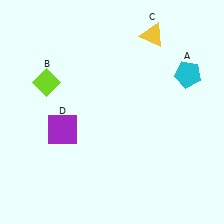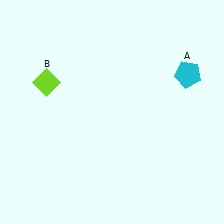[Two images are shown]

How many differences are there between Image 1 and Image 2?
There are 2 differences between the two images.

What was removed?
The purple square (D), the yellow triangle (C) were removed in Image 2.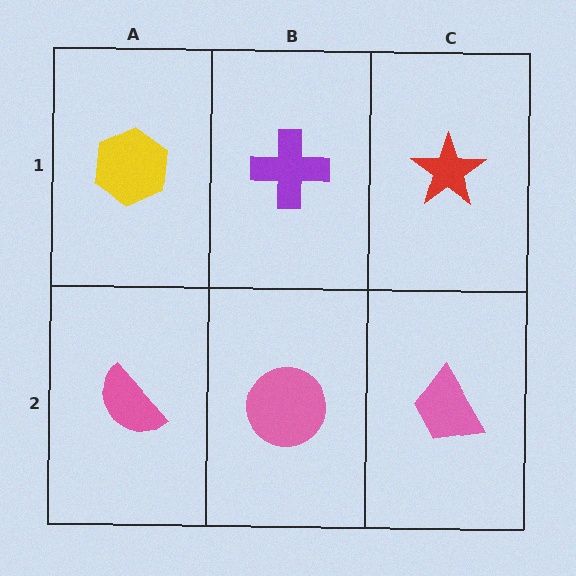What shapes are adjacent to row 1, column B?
A pink circle (row 2, column B), a yellow hexagon (row 1, column A), a red star (row 1, column C).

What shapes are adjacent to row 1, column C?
A pink trapezoid (row 2, column C), a purple cross (row 1, column B).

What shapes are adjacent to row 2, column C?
A red star (row 1, column C), a pink circle (row 2, column B).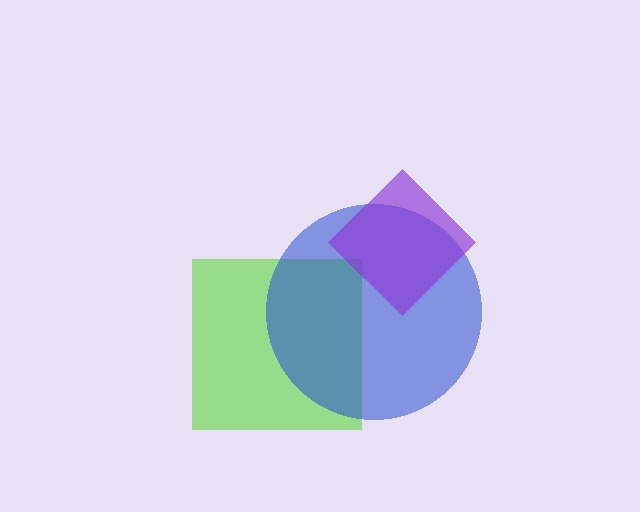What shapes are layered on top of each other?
The layered shapes are: a lime square, a blue circle, a purple diamond.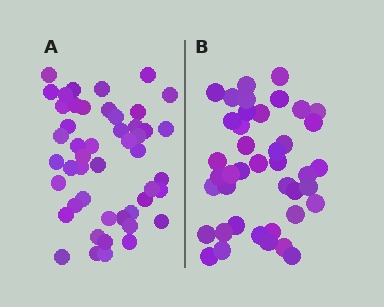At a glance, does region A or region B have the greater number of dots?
Region A (the left region) has more dots.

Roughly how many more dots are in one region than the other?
Region A has roughly 8 or so more dots than region B.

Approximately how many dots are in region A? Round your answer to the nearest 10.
About 50 dots. (The exact count is 48, which rounds to 50.)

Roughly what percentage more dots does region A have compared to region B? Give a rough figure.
About 15% more.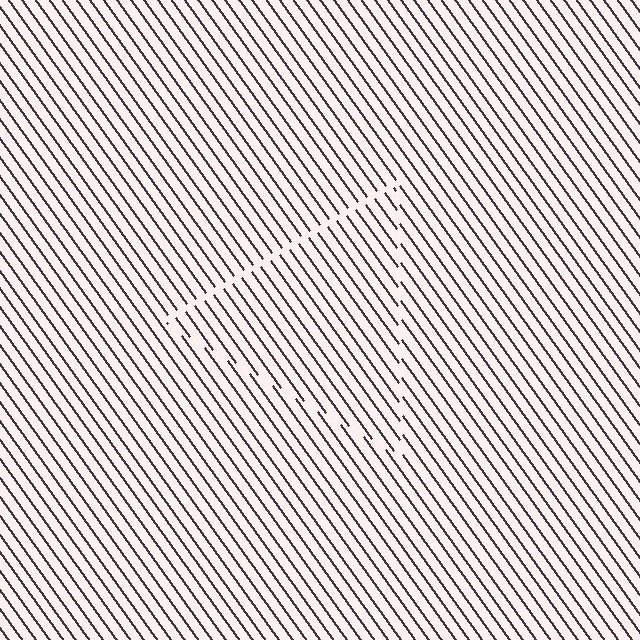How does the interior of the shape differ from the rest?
The interior of the shape contains the same grating, shifted by half a period — the contour is defined by the phase discontinuity where line-ends from the inner and outer gratings abut.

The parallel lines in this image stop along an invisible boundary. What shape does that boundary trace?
An illusory triangle. The interior of the shape contains the same grating, shifted by half a period — the contour is defined by the phase discontinuity where line-ends from the inner and outer gratings abut.